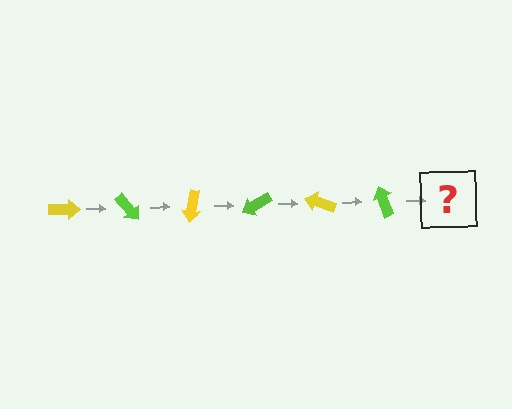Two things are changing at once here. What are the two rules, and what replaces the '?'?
The two rules are that it rotates 50 degrees each step and the color cycles through yellow and lime. The '?' should be a yellow arrow, rotated 300 degrees from the start.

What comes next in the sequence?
The next element should be a yellow arrow, rotated 300 degrees from the start.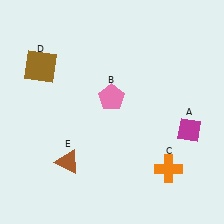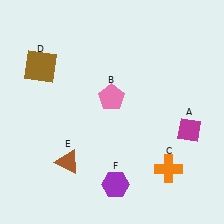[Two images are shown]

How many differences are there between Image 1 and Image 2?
There is 1 difference between the two images.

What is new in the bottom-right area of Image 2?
A purple hexagon (F) was added in the bottom-right area of Image 2.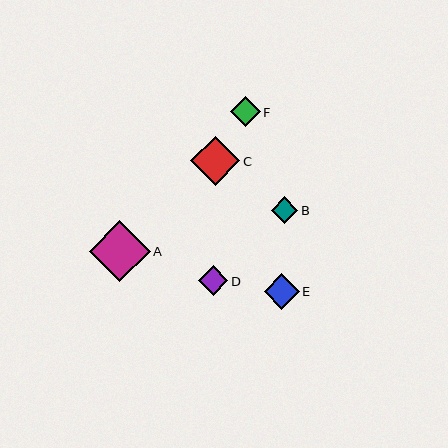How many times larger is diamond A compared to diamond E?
Diamond A is approximately 1.7 times the size of diamond E.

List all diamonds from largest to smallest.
From largest to smallest: A, C, E, F, D, B.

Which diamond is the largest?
Diamond A is the largest with a size of approximately 61 pixels.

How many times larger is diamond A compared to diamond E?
Diamond A is approximately 1.7 times the size of diamond E.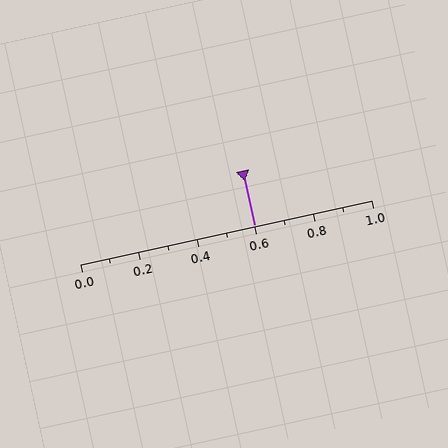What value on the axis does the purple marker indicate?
The marker indicates approximately 0.6.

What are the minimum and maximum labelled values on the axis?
The axis runs from 0.0 to 1.0.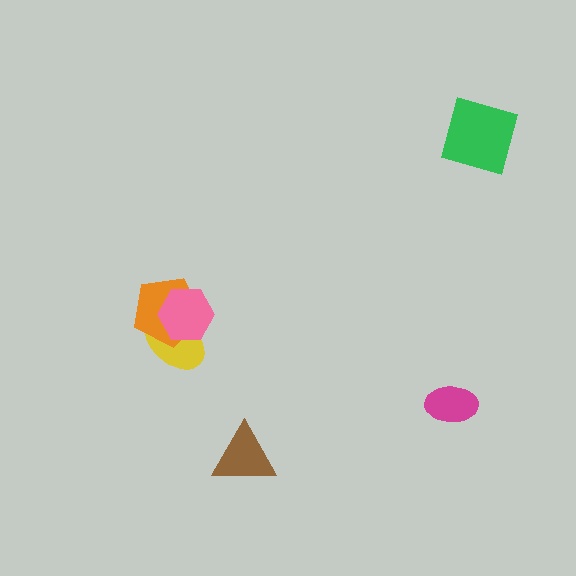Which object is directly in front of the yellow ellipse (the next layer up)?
The orange pentagon is directly in front of the yellow ellipse.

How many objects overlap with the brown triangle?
0 objects overlap with the brown triangle.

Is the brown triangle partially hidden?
No, no other shape covers it.